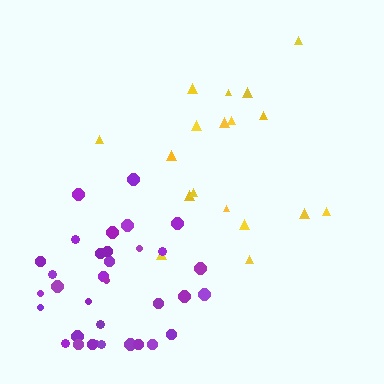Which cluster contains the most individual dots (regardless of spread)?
Purple (34).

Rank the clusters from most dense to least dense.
purple, yellow.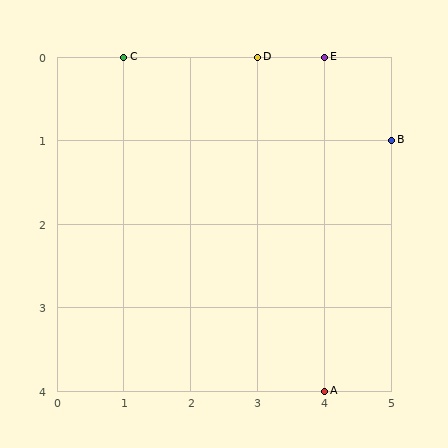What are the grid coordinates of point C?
Point C is at grid coordinates (1, 0).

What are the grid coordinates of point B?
Point B is at grid coordinates (5, 1).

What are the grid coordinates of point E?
Point E is at grid coordinates (4, 0).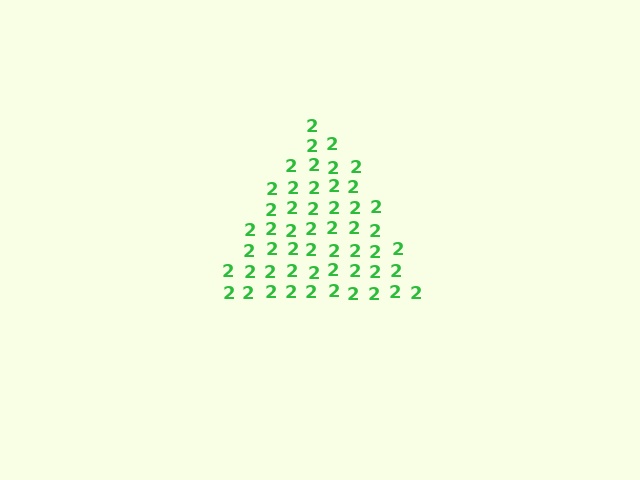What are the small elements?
The small elements are digit 2's.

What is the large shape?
The large shape is a triangle.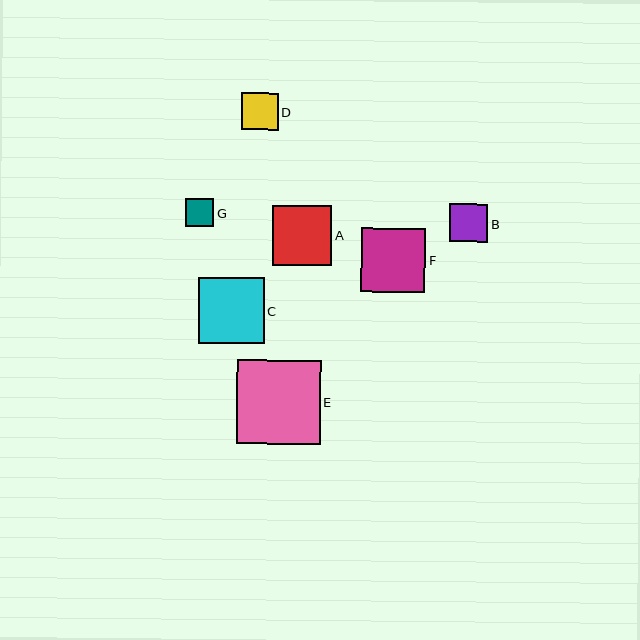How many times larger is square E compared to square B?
Square E is approximately 2.2 times the size of square B.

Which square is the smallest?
Square G is the smallest with a size of approximately 28 pixels.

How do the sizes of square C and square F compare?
Square C and square F are approximately the same size.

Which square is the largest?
Square E is the largest with a size of approximately 84 pixels.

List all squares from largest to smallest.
From largest to smallest: E, C, F, A, B, D, G.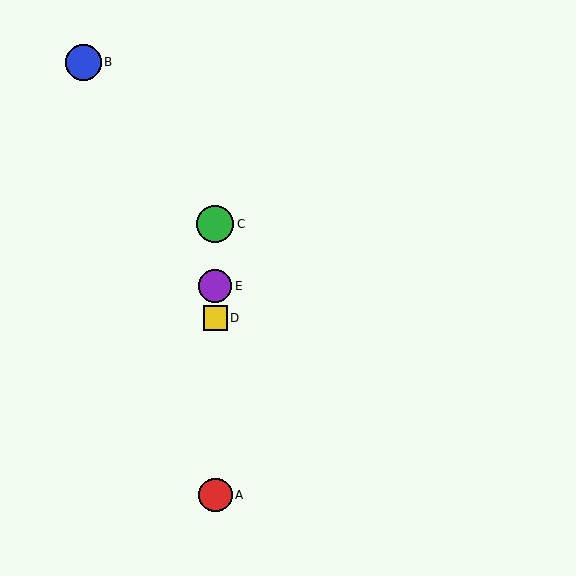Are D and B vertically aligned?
No, D is at x≈215 and B is at x≈84.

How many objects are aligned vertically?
4 objects (A, C, D, E) are aligned vertically.